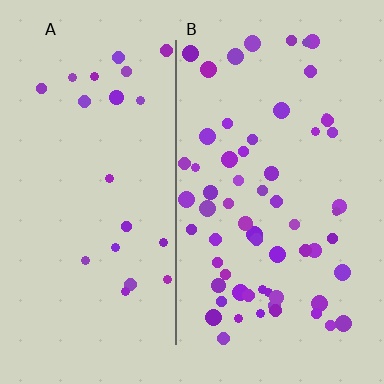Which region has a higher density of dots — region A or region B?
B (the right).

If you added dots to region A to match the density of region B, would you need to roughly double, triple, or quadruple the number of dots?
Approximately triple.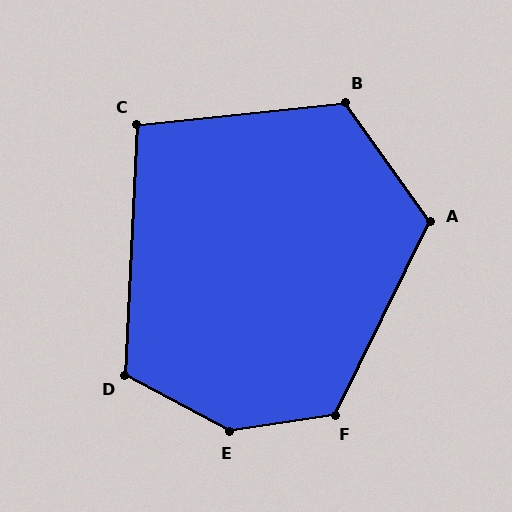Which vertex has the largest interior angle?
E, at approximately 143 degrees.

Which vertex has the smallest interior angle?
C, at approximately 99 degrees.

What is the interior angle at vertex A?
Approximately 118 degrees (obtuse).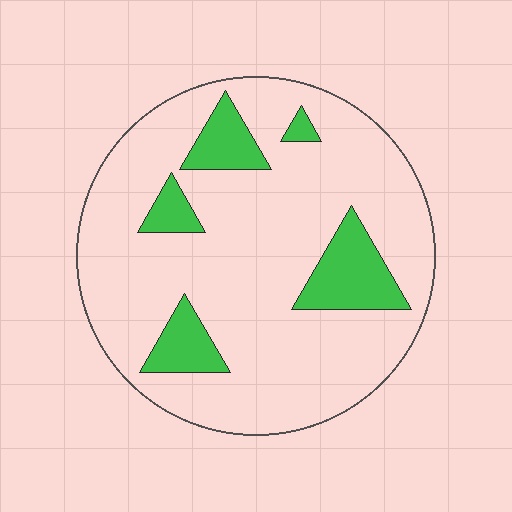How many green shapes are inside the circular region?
5.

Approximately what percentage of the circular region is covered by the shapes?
Approximately 15%.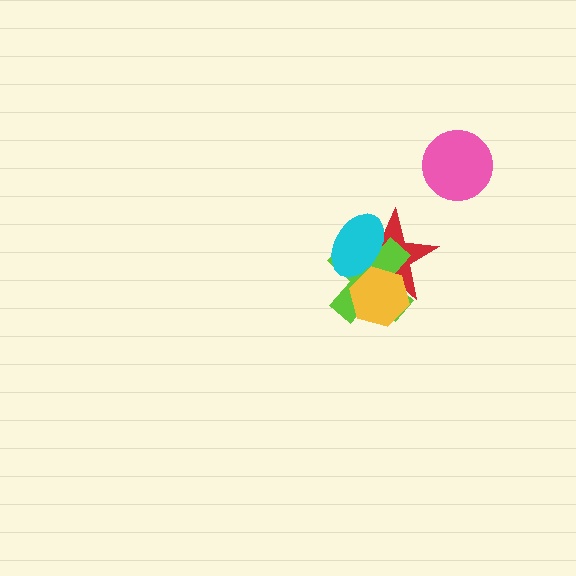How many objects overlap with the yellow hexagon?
3 objects overlap with the yellow hexagon.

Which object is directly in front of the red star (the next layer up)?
The lime cross is directly in front of the red star.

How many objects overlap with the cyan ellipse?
3 objects overlap with the cyan ellipse.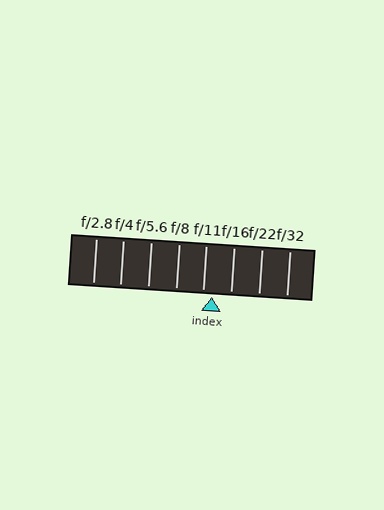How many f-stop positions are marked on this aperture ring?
There are 8 f-stop positions marked.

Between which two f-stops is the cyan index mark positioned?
The index mark is between f/11 and f/16.